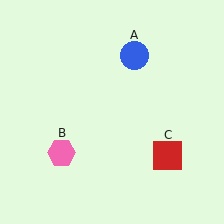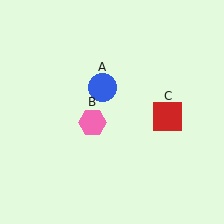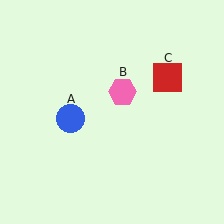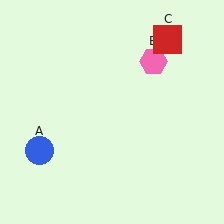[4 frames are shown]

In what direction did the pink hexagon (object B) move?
The pink hexagon (object B) moved up and to the right.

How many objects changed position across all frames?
3 objects changed position: blue circle (object A), pink hexagon (object B), red square (object C).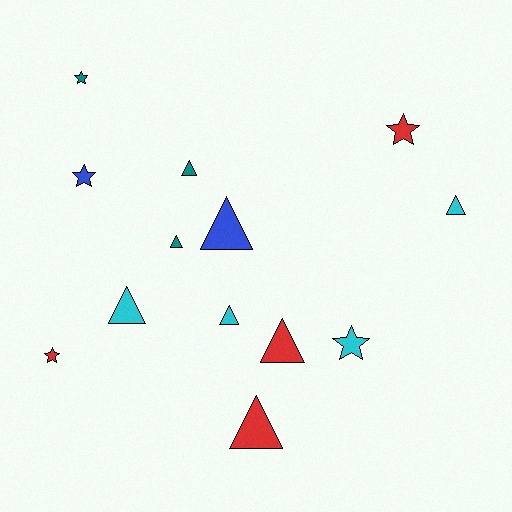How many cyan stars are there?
There is 1 cyan star.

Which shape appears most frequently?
Triangle, with 8 objects.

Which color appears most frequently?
Red, with 4 objects.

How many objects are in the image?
There are 13 objects.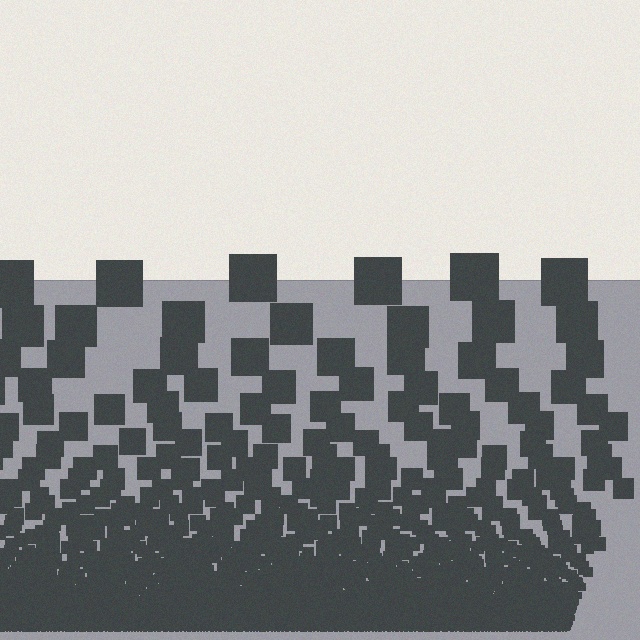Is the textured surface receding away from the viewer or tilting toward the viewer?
The surface appears to tilt toward the viewer. Texture elements get larger and sparser toward the top.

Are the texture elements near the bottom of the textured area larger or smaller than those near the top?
Smaller. The gradient is inverted — elements near the bottom are smaller and denser.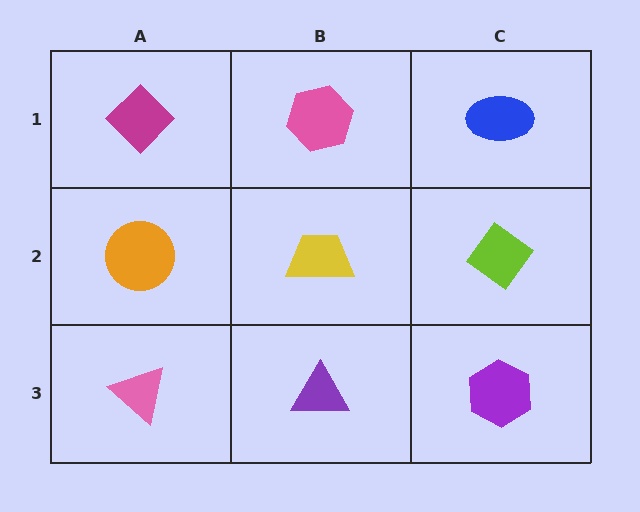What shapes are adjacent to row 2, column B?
A pink hexagon (row 1, column B), a purple triangle (row 3, column B), an orange circle (row 2, column A), a lime diamond (row 2, column C).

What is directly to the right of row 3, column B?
A purple hexagon.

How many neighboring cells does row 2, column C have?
3.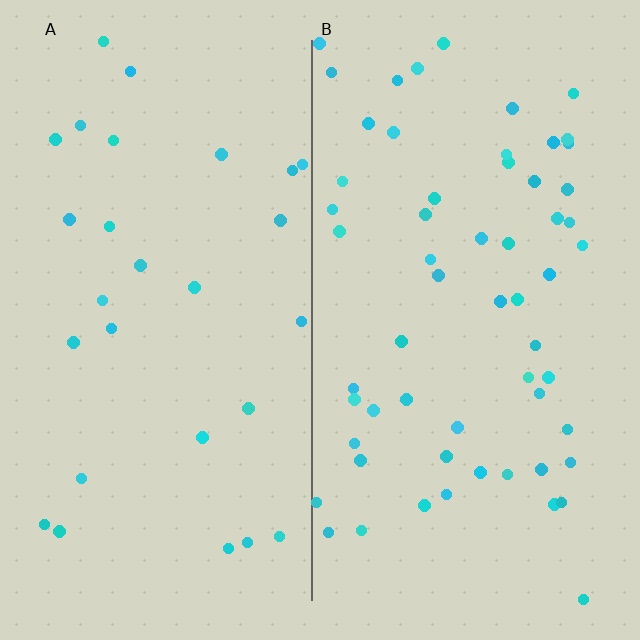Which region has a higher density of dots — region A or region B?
B (the right).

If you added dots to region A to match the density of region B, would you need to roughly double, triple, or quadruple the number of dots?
Approximately double.